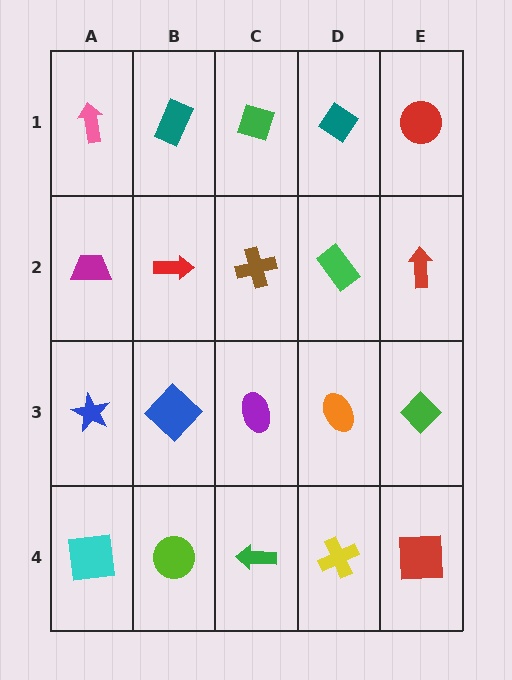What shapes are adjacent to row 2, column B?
A teal rectangle (row 1, column B), a blue diamond (row 3, column B), a magenta trapezoid (row 2, column A), a brown cross (row 2, column C).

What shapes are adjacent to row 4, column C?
A purple ellipse (row 3, column C), a lime circle (row 4, column B), a yellow cross (row 4, column D).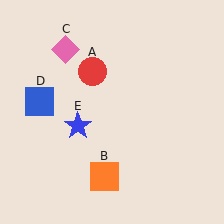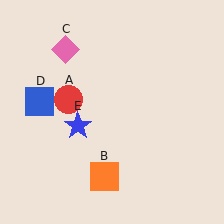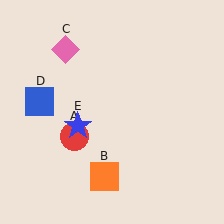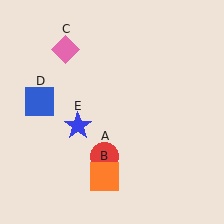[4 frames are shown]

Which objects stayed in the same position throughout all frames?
Orange square (object B) and pink diamond (object C) and blue square (object D) and blue star (object E) remained stationary.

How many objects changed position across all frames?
1 object changed position: red circle (object A).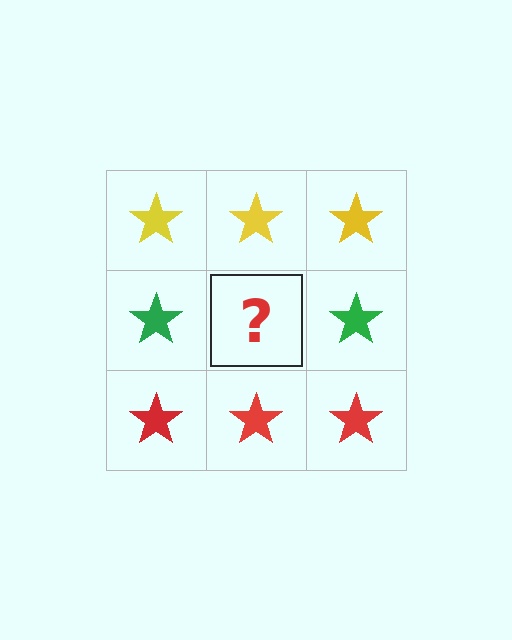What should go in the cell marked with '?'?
The missing cell should contain a green star.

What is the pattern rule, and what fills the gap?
The rule is that each row has a consistent color. The gap should be filled with a green star.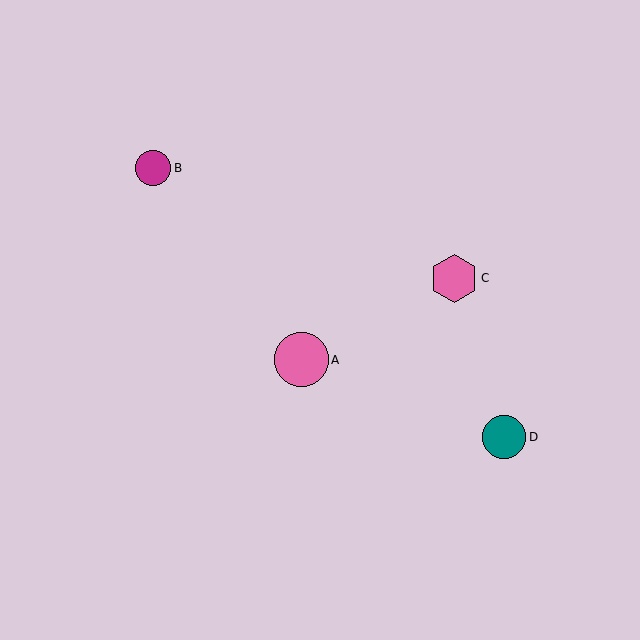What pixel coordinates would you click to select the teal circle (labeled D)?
Click at (504, 437) to select the teal circle D.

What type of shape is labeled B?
Shape B is a magenta circle.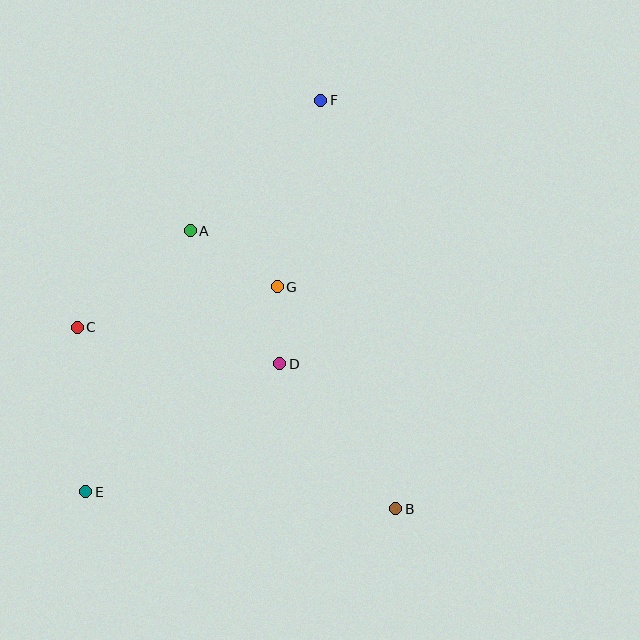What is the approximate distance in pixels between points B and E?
The distance between B and E is approximately 310 pixels.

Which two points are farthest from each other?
Points E and F are farthest from each other.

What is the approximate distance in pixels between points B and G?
The distance between B and G is approximately 251 pixels.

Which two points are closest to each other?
Points D and G are closest to each other.